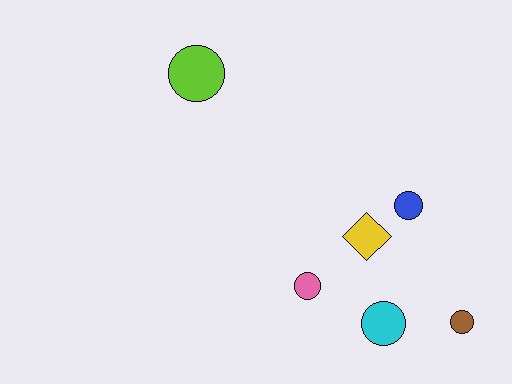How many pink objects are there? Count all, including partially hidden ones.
There is 1 pink object.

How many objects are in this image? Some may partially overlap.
There are 6 objects.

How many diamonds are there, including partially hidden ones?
There is 1 diamond.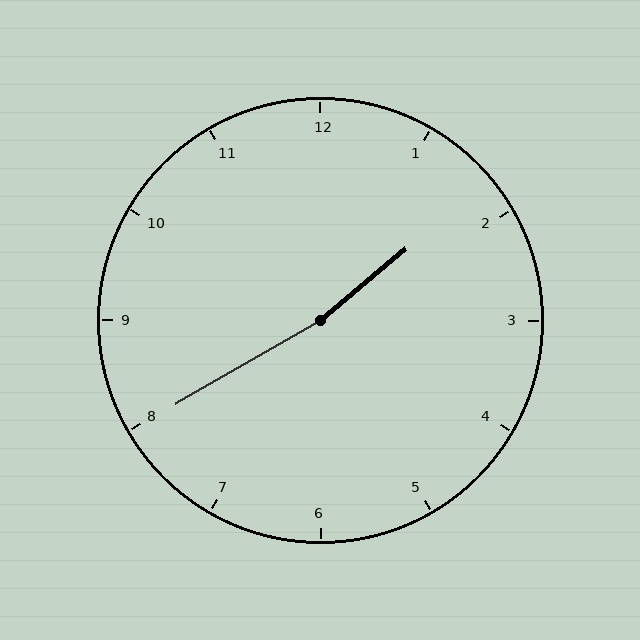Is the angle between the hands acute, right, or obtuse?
It is obtuse.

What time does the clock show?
1:40.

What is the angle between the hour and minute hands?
Approximately 170 degrees.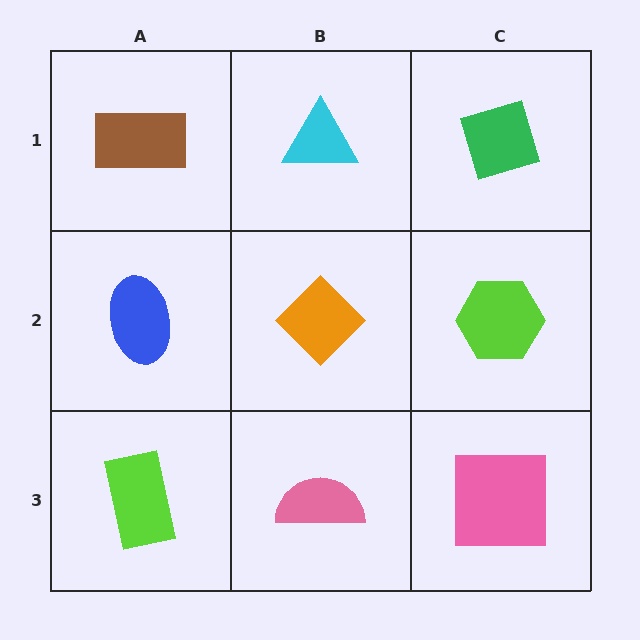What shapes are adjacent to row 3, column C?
A lime hexagon (row 2, column C), a pink semicircle (row 3, column B).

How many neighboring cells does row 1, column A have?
2.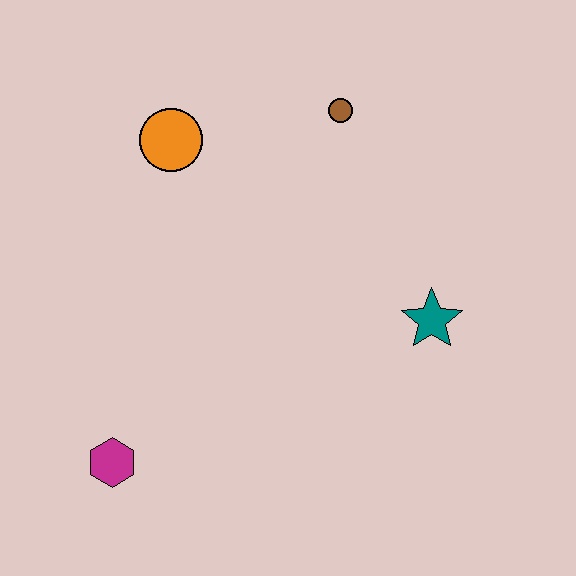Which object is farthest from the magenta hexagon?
The brown circle is farthest from the magenta hexagon.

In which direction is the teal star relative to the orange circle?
The teal star is to the right of the orange circle.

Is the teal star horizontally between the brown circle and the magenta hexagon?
No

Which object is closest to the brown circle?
The orange circle is closest to the brown circle.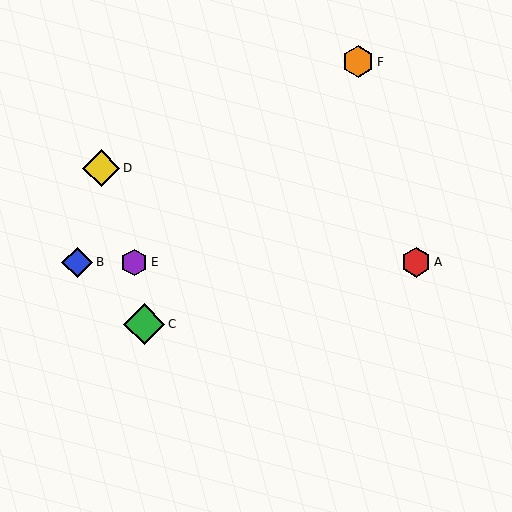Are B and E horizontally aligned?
Yes, both are at y≈262.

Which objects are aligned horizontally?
Objects A, B, E are aligned horizontally.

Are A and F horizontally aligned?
No, A is at y≈262 and F is at y≈62.